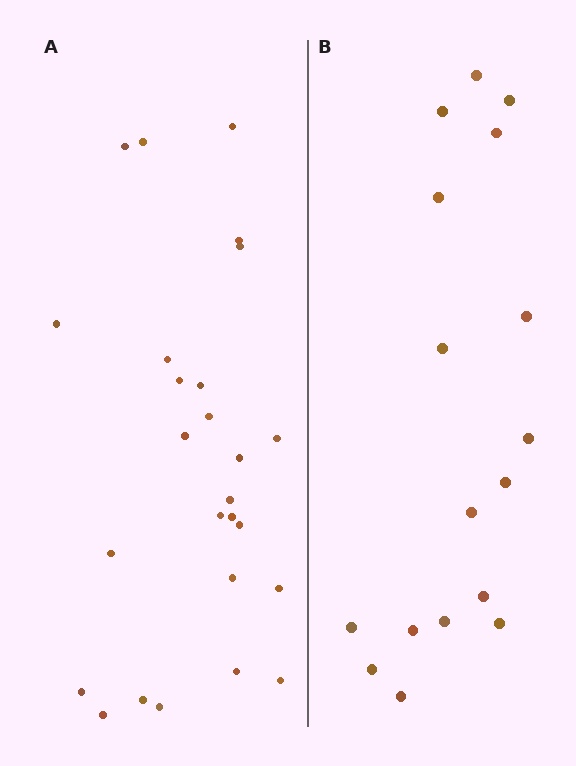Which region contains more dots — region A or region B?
Region A (the left region) has more dots.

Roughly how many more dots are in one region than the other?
Region A has roughly 8 or so more dots than region B.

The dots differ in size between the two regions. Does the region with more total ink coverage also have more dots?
No. Region B has more total ink coverage because its dots are larger, but region A actually contains more individual dots. Total area can be misleading — the number of items is what matters here.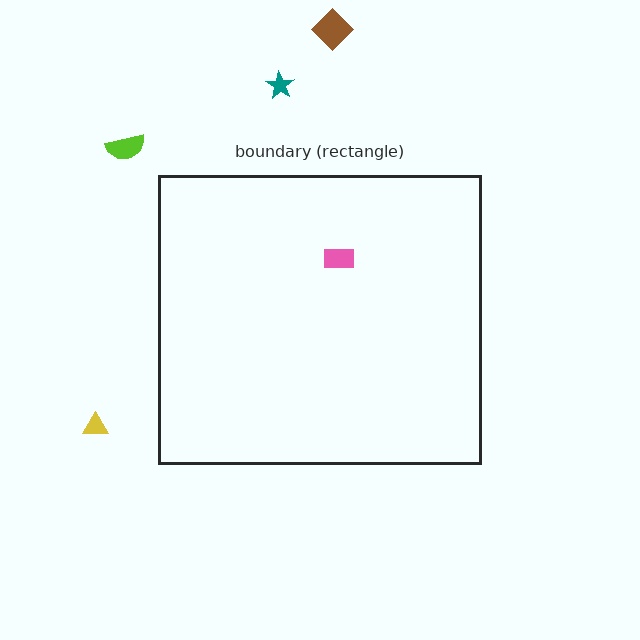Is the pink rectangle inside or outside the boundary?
Inside.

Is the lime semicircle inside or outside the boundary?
Outside.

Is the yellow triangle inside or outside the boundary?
Outside.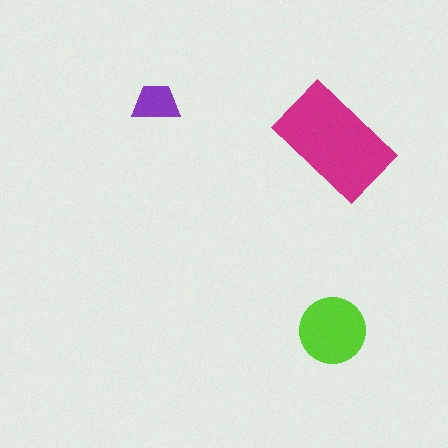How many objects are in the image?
There are 3 objects in the image.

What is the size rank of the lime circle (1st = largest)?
2nd.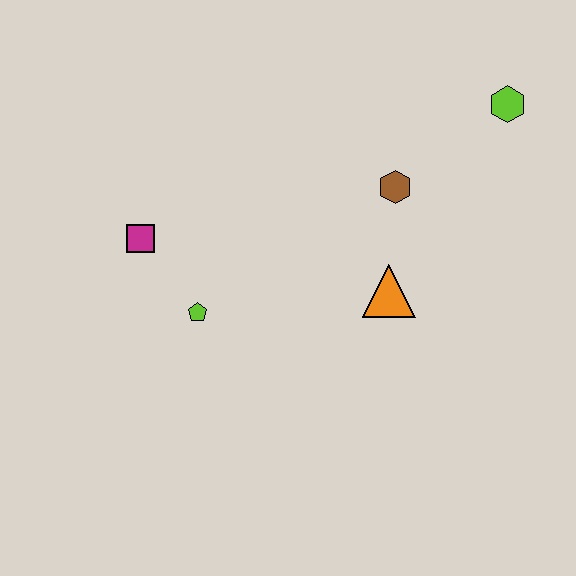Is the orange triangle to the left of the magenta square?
No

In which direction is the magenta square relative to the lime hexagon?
The magenta square is to the left of the lime hexagon.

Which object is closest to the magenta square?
The lime pentagon is closest to the magenta square.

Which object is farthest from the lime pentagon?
The lime hexagon is farthest from the lime pentagon.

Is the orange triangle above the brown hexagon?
No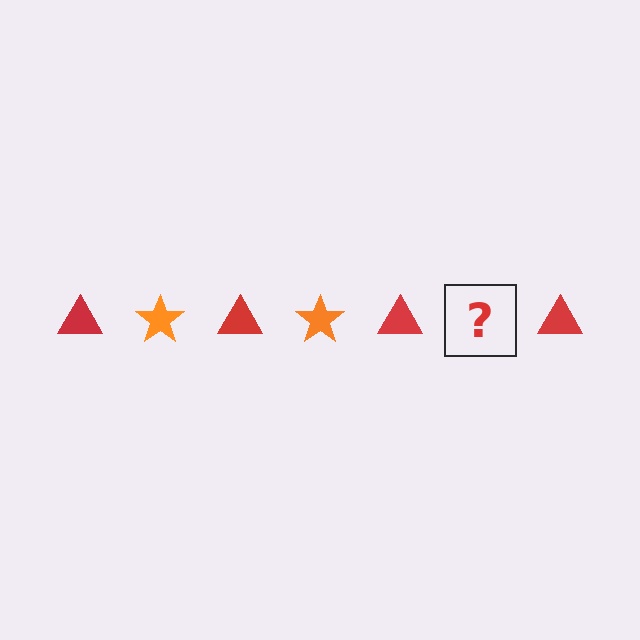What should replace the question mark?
The question mark should be replaced with an orange star.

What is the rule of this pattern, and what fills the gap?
The rule is that the pattern alternates between red triangle and orange star. The gap should be filled with an orange star.